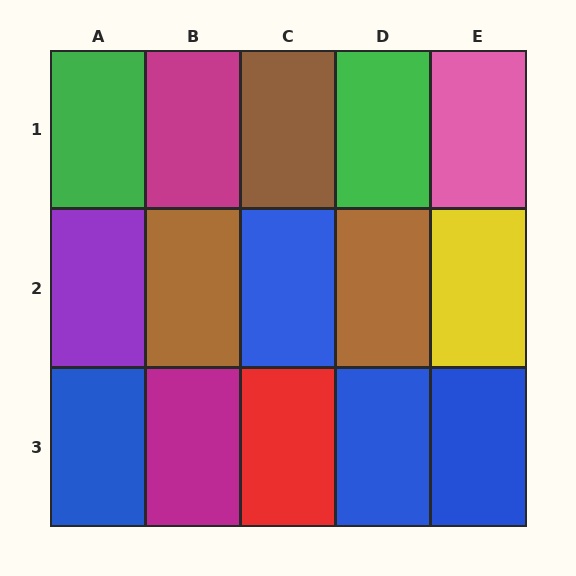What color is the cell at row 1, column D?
Green.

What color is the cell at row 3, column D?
Blue.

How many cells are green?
2 cells are green.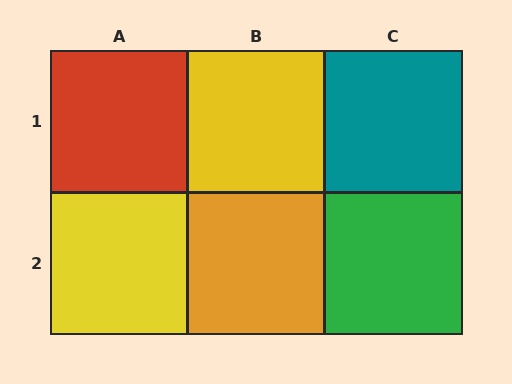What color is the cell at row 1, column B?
Yellow.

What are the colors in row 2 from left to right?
Yellow, orange, green.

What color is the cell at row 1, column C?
Teal.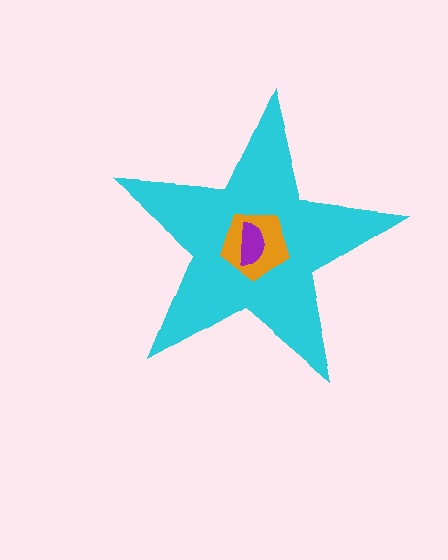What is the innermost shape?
The purple semicircle.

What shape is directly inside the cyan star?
The orange pentagon.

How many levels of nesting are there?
3.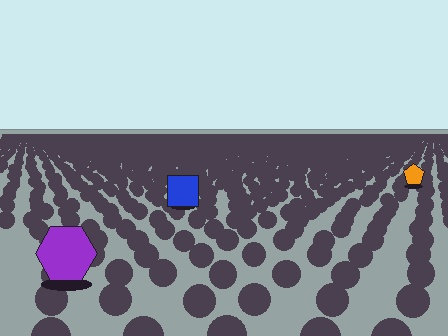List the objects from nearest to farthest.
From nearest to farthest: the purple hexagon, the blue square, the orange pentagon.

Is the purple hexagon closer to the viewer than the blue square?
Yes. The purple hexagon is closer — you can tell from the texture gradient: the ground texture is coarser near it.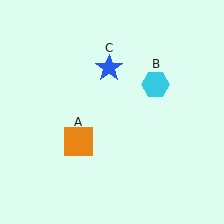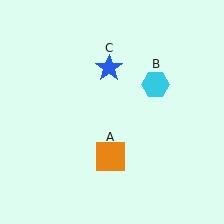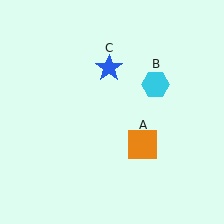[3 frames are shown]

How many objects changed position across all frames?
1 object changed position: orange square (object A).